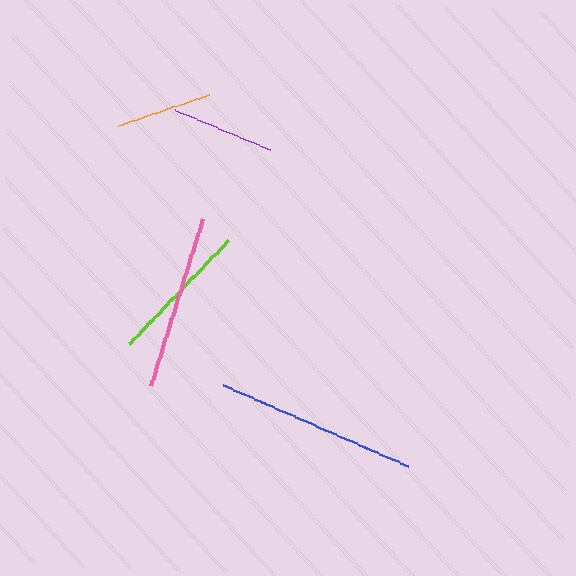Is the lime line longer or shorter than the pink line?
The pink line is longer than the lime line.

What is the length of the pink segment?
The pink segment is approximately 175 pixels long.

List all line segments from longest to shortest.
From longest to shortest: blue, pink, lime, purple, orange.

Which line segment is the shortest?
The orange line is the shortest at approximately 95 pixels.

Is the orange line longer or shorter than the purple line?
The purple line is longer than the orange line.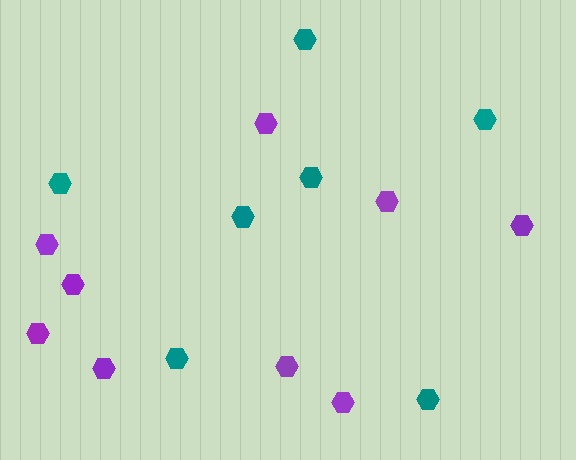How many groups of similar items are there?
There are 2 groups: one group of purple hexagons (9) and one group of teal hexagons (7).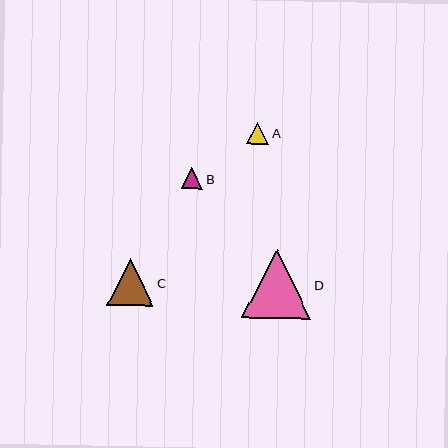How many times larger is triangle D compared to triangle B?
Triangle D is approximately 3.2 times the size of triangle B.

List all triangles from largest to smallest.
From largest to smallest: D, C, A, B.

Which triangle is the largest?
Triangle D is the largest with a size of approximately 69 pixels.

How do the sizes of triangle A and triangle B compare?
Triangle A and triangle B are approximately the same size.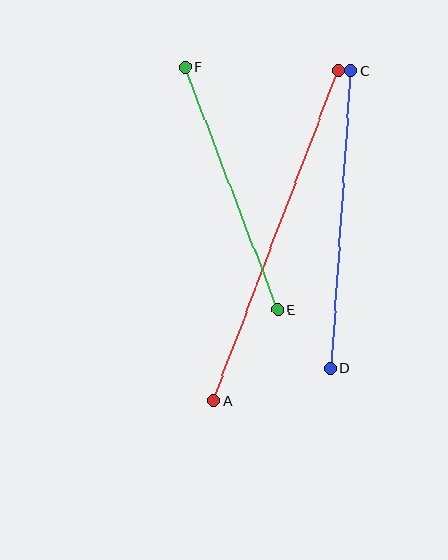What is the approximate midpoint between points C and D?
The midpoint is at approximately (341, 220) pixels.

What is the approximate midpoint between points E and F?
The midpoint is at approximately (231, 189) pixels.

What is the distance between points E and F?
The distance is approximately 260 pixels.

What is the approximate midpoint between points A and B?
The midpoint is at approximately (276, 236) pixels.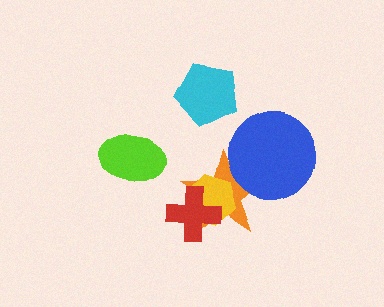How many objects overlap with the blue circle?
1 object overlaps with the blue circle.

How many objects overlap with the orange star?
3 objects overlap with the orange star.